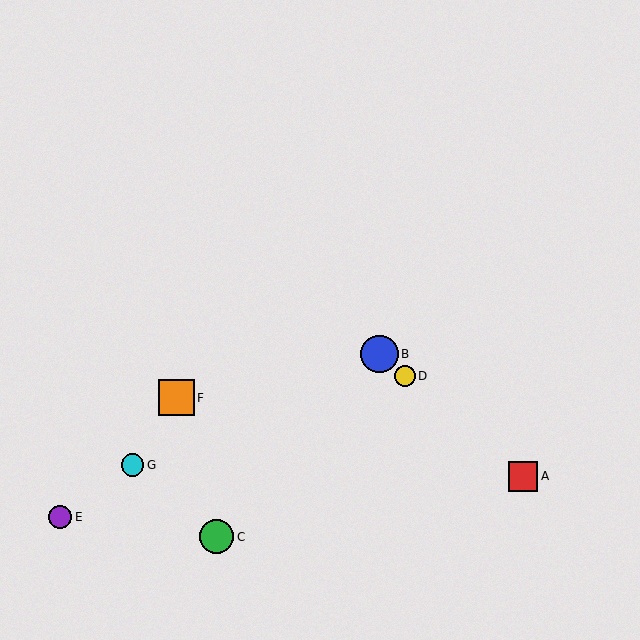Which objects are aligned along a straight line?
Objects A, B, D are aligned along a straight line.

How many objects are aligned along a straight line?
3 objects (A, B, D) are aligned along a straight line.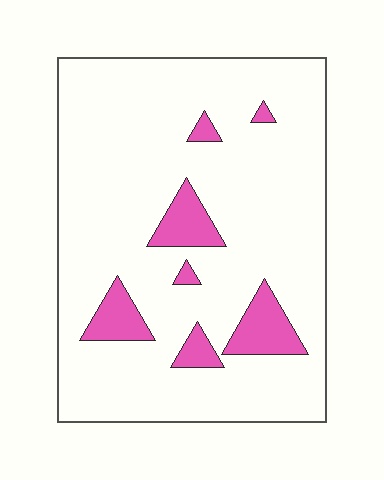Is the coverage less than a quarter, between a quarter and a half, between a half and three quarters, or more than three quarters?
Less than a quarter.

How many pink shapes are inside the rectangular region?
7.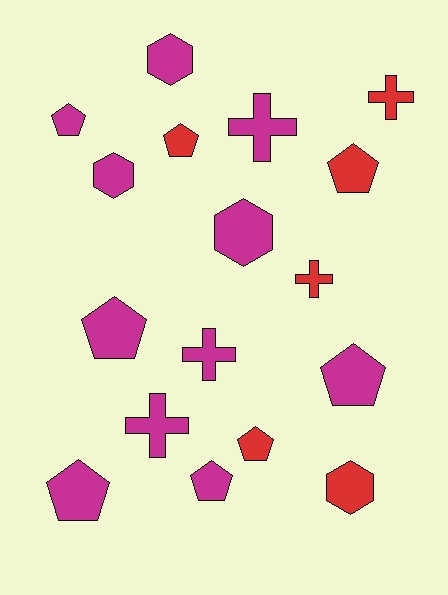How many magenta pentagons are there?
There are 5 magenta pentagons.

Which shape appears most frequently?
Pentagon, with 8 objects.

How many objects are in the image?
There are 17 objects.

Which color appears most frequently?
Magenta, with 11 objects.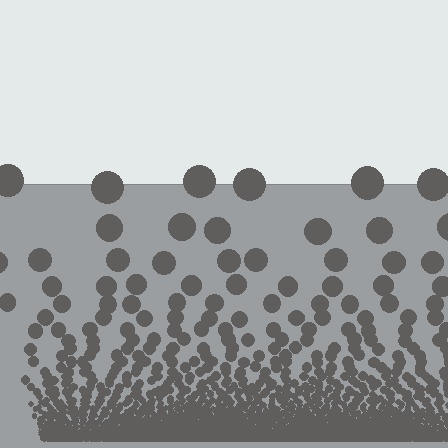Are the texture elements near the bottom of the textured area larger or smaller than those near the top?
Smaller. The gradient is inverted — elements near the bottom are smaller and denser.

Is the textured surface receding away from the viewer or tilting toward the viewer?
The surface appears to tilt toward the viewer. Texture elements get larger and sparser toward the top.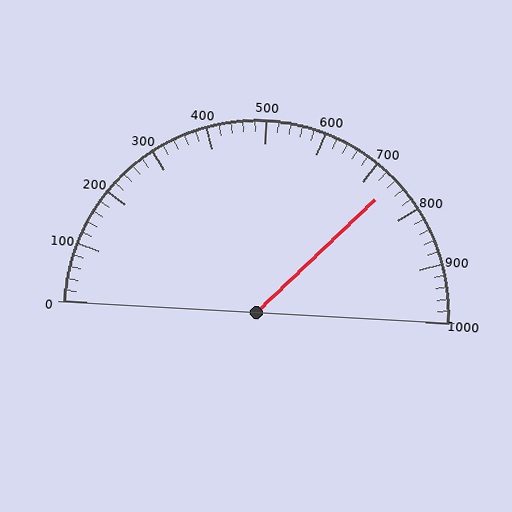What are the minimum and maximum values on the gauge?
The gauge ranges from 0 to 1000.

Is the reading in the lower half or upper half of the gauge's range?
The reading is in the upper half of the range (0 to 1000).